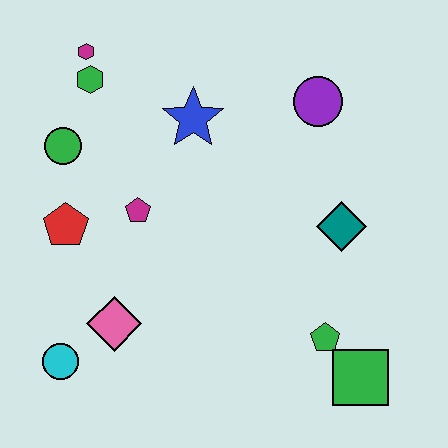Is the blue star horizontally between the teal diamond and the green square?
No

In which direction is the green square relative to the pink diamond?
The green square is to the right of the pink diamond.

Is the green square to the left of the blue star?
No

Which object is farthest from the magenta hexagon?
The green square is farthest from the magenta hexagon.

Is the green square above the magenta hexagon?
No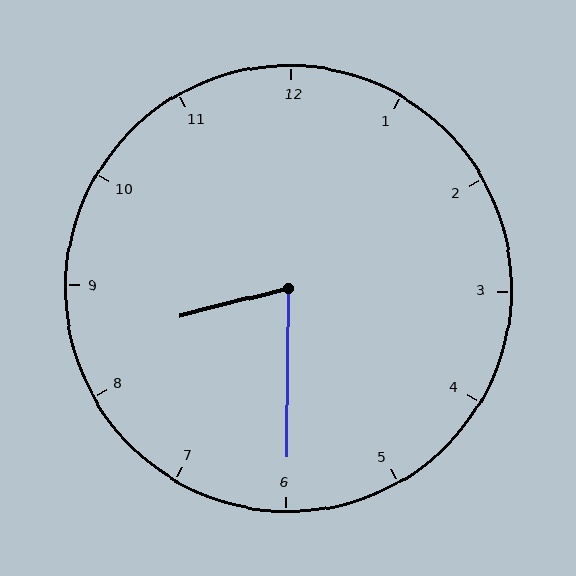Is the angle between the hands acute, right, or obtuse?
It is acute.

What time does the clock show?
8:30.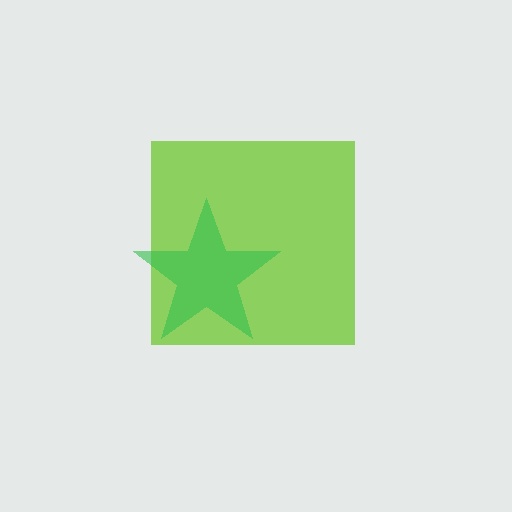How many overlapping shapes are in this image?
There are 2 overlapping shapes in the image.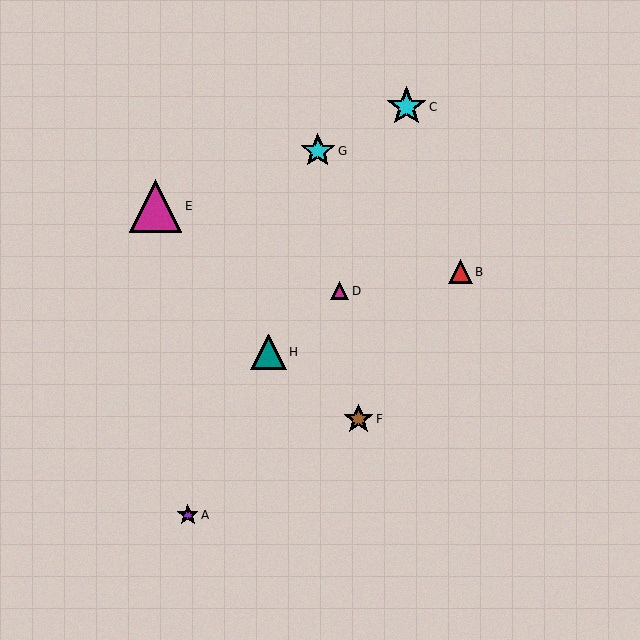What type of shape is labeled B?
Shape B is a red triangle.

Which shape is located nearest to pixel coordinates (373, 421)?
The brown star (labeled F) at (359, 419) is nearest to that location.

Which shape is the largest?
The magenta triangle (labeled E) is the largest.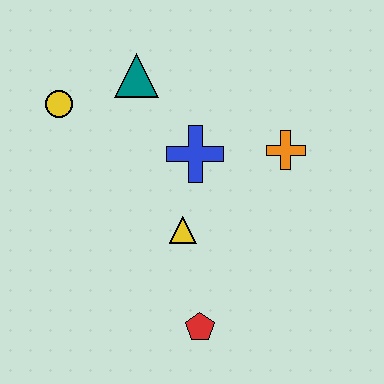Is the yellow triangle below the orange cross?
Yes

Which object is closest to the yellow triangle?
The blue cross is closest to the yellow triangle.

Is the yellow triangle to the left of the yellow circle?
No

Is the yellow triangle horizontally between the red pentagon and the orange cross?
No